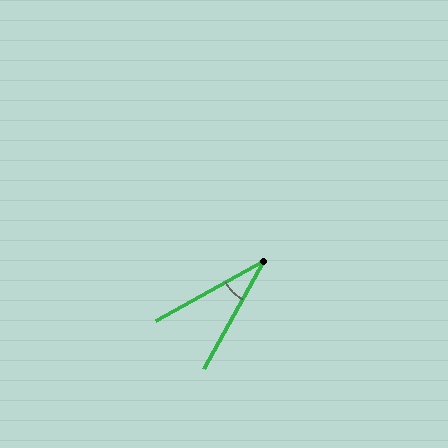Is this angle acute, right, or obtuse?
It is acute.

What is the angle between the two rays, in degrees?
Approximately 32 degrees.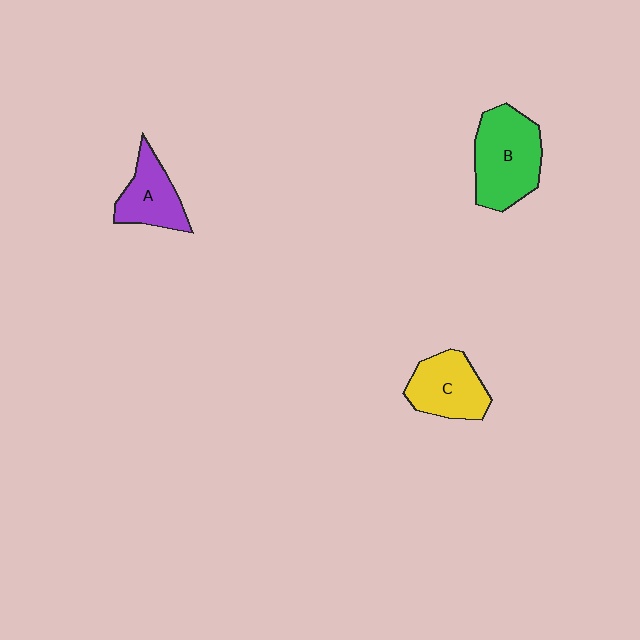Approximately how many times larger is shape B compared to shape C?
Approximately 1.3 times.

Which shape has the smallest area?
Shape A (purple).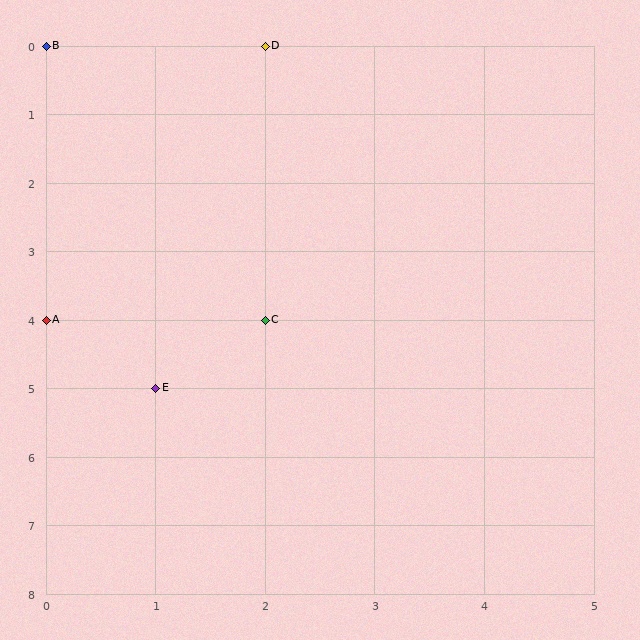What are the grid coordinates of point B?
Point B is at grid coordinates (0, 0).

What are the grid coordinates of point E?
Point E is at grid coordinates (1, 5).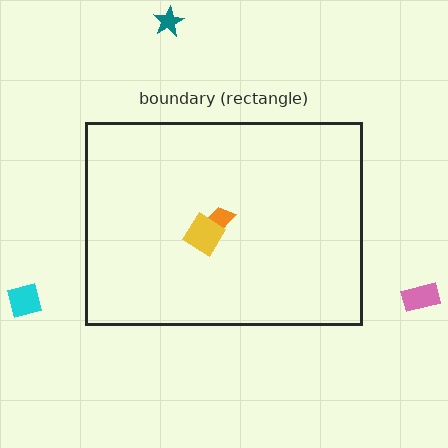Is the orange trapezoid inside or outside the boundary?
Inside.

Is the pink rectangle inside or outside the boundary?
Outside.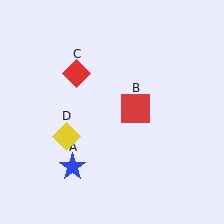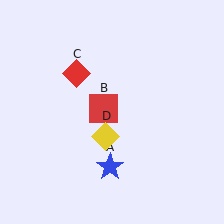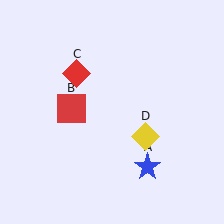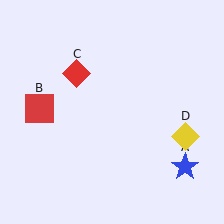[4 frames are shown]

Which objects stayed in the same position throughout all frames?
Red diamond (object C) remained stationary.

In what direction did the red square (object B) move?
The red square (object B) moved left.